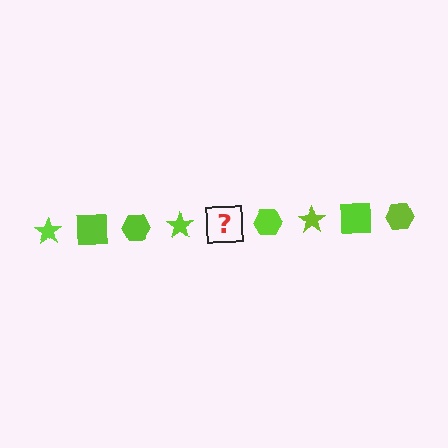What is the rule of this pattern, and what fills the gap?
The rule is that the pattern cycles through star, square, hexagon shapes in lime. The gap should be filled with a lime square.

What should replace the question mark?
The question mark should be replaced with a lime square.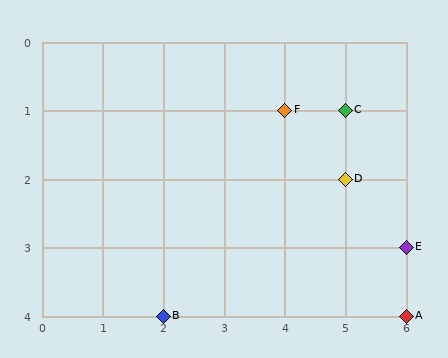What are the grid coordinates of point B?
Point B is at grid coordinates (2, 4).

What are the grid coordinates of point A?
Point A is at grid coordinates (6, 4).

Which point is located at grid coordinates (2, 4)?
Point B is at (2, 4).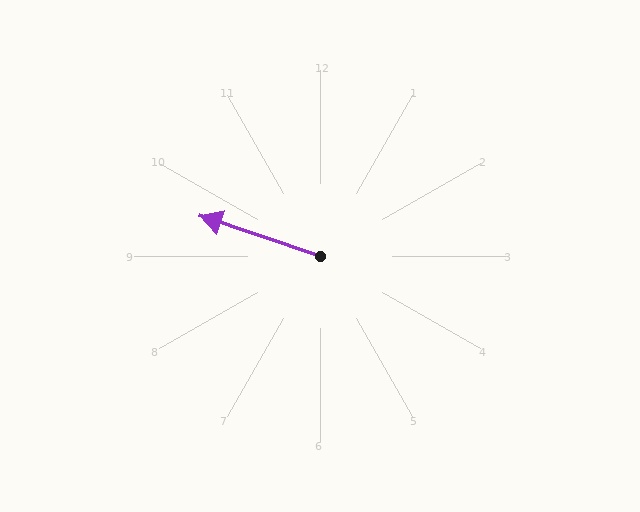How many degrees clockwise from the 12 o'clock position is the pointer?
Approximately 289 degrees.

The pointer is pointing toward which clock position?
Roughly 10 o'clock.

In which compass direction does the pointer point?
West.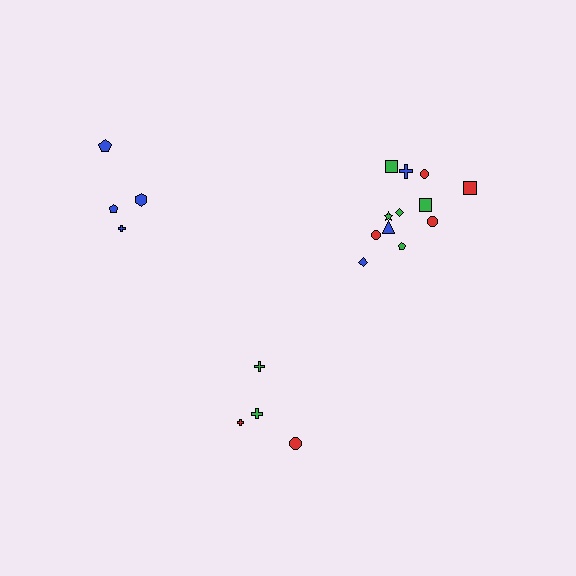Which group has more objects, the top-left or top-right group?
The top-right group.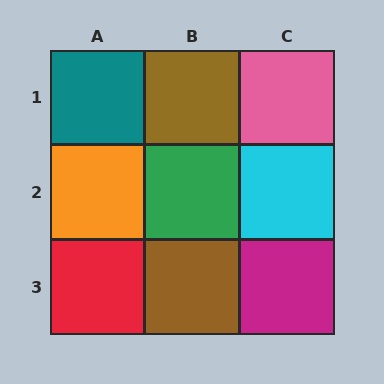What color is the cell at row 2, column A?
Orange.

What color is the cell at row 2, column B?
Green.